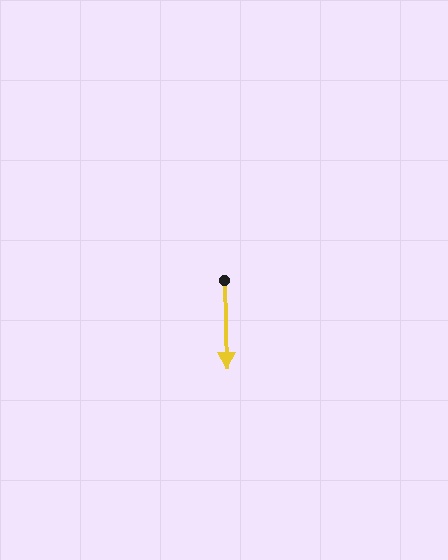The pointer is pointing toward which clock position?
Roughly 6 o'clock.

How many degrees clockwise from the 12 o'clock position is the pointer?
Approximately 178 degrees.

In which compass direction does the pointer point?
South.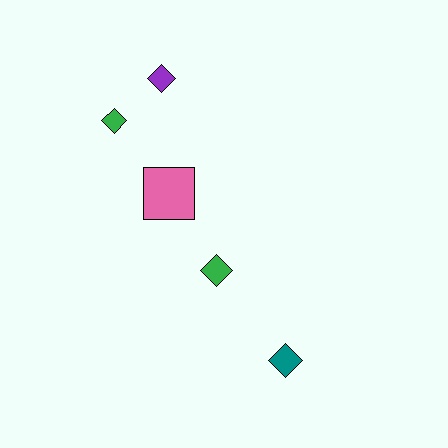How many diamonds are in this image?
There are 4 diamonds.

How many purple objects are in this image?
There is 1 purple object.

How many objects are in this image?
There are 5 objects.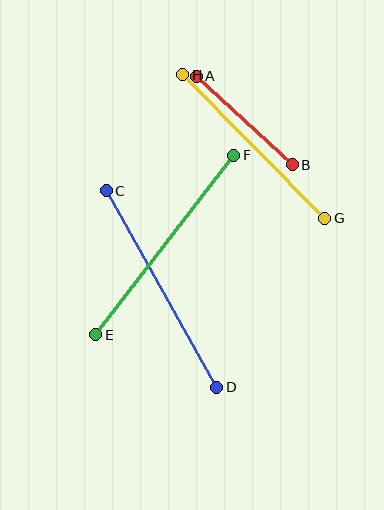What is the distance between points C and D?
The distance is approximately 226 pixels.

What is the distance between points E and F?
The distance is approximately 226 pixels.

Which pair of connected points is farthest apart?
Points E and F are farthest apart.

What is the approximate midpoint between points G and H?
The midpoint is at approximately (254, 147) pixels.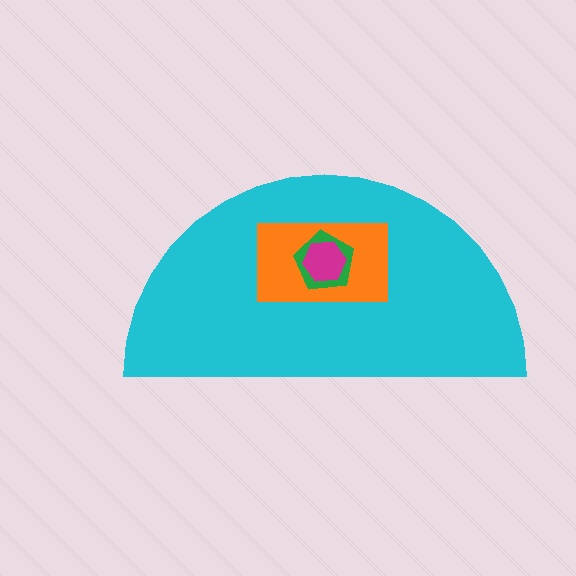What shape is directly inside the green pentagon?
The magenta hexagon.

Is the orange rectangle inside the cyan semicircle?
Yes.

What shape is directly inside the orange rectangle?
The green pentagon.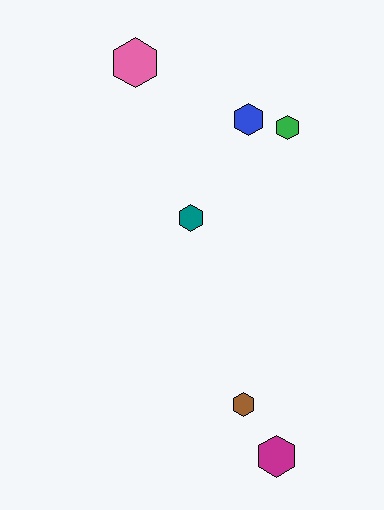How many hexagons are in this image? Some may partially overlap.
There are 6 hexagons.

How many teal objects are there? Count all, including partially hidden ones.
There is 1 teal object.